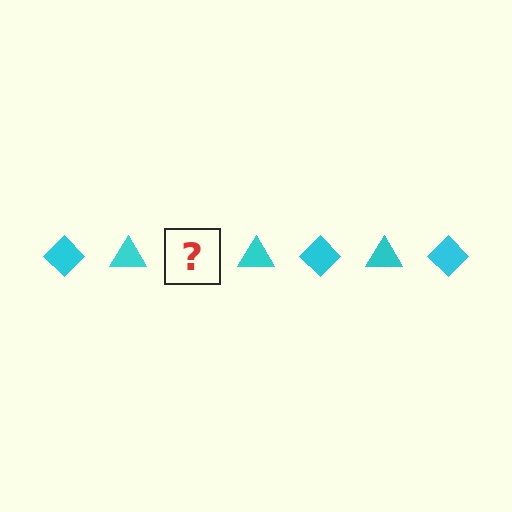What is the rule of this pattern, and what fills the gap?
The rule is that the pattern cycles through diamond, triangle shapes in cyan. The gap should be filled with a cyan diamond.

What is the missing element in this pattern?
The missing element is a cyan diamond.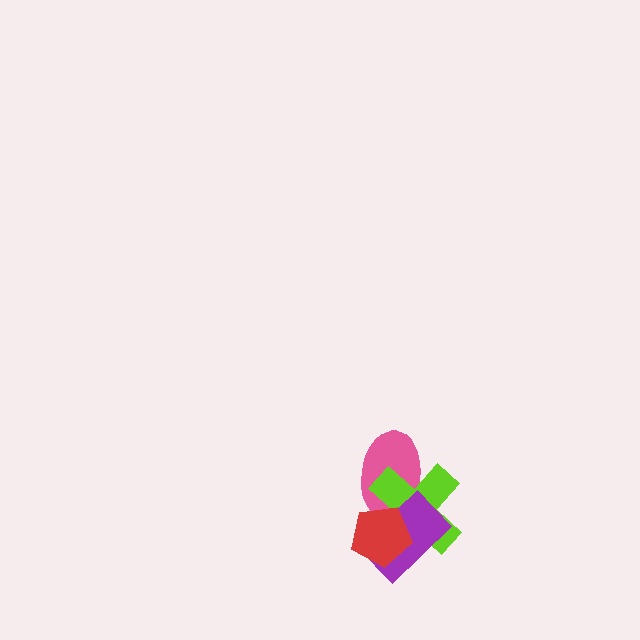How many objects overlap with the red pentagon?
3 objects overlap with the red pentagon.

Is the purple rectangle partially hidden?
Yes, it is partially covered by another shape.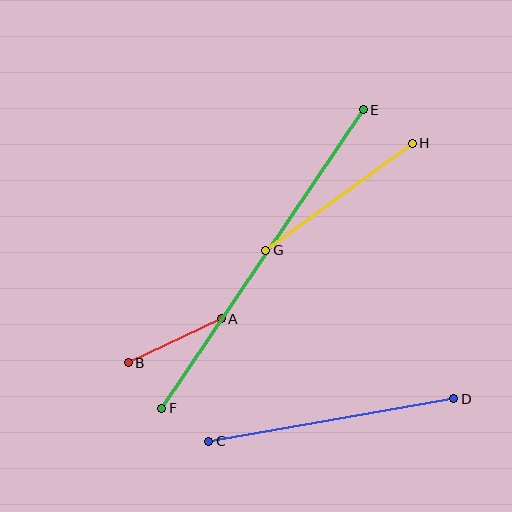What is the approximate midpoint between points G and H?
The midpoint is at approximately (339, 197) pixels.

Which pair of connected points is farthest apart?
Points E and F are farthest apart.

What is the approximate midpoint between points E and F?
The midpoint is at approximately (262, 259) pixels.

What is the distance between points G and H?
The distance is approximately 182 pixels.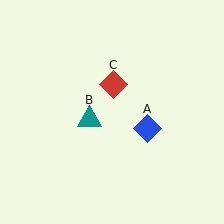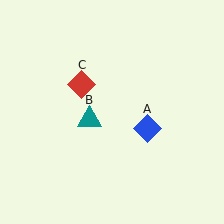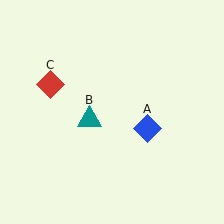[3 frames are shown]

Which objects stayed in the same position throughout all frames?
Blue diamond (object A) and teal triangle (object B) remained stationary.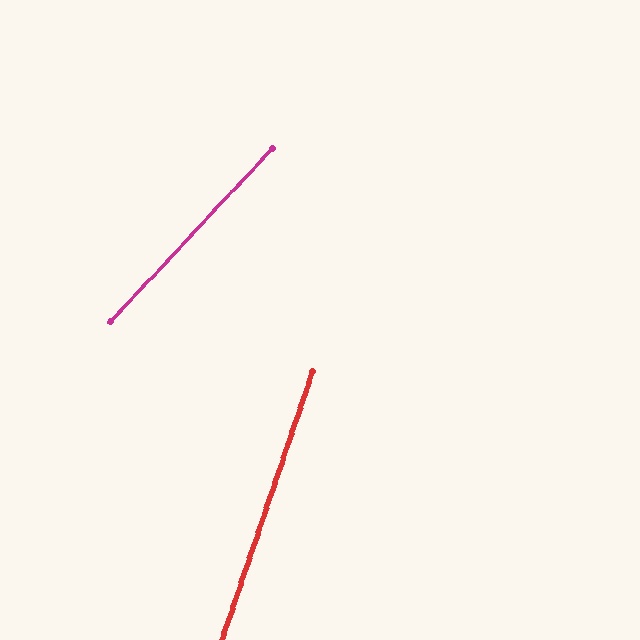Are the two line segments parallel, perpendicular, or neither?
Neither parallel nor perpendicular — they differ by about 24°.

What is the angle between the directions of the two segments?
Approximately 24 degrees.